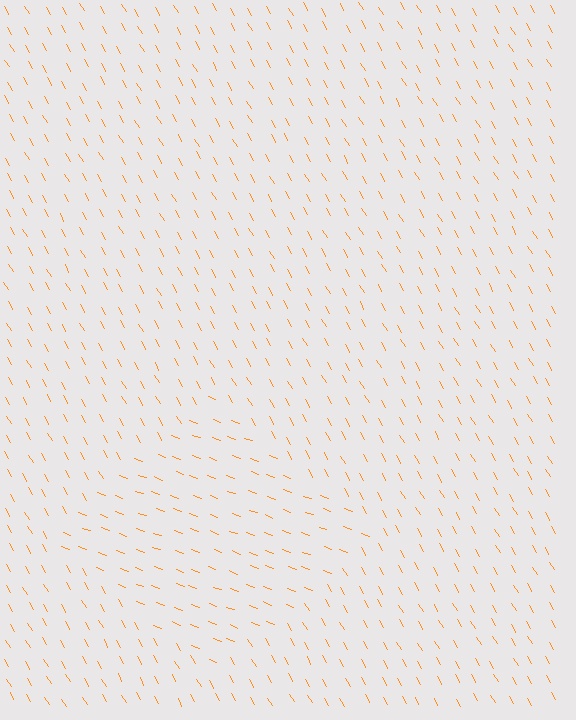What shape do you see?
I see a diamond.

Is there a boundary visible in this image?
Yes, there is a texture boundary formed by a change in line orientation.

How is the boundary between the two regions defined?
The boundary is defined purely by a change in line orientation (approximately 40 degrees difference). All lines are the same color and thickness.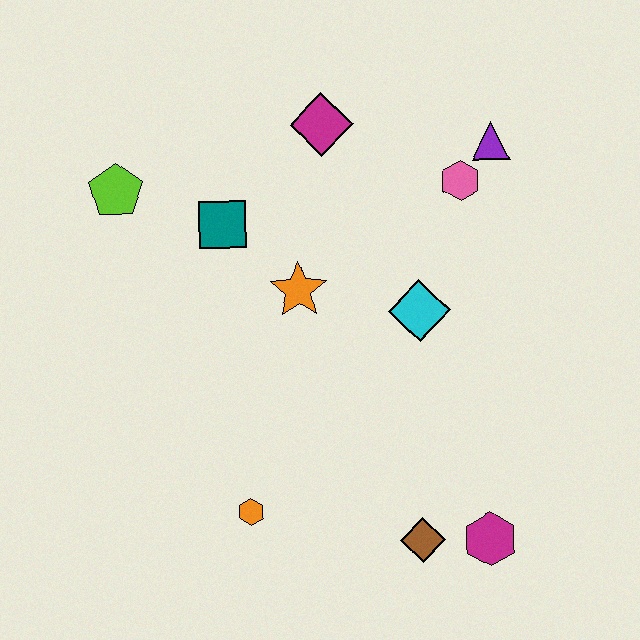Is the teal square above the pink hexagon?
No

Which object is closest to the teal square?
The orange star is closest to the teal square.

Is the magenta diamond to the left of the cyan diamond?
Yes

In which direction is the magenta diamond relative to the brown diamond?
The magenta diamond is above the brown diamond.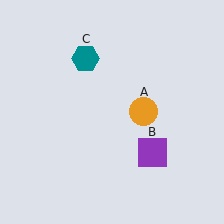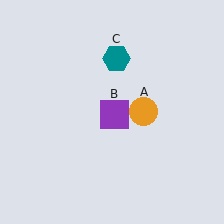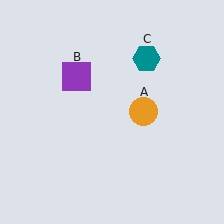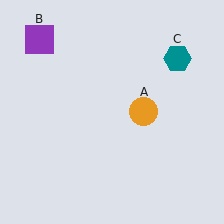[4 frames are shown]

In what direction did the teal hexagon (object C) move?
The teal hexagon (object C) moved right.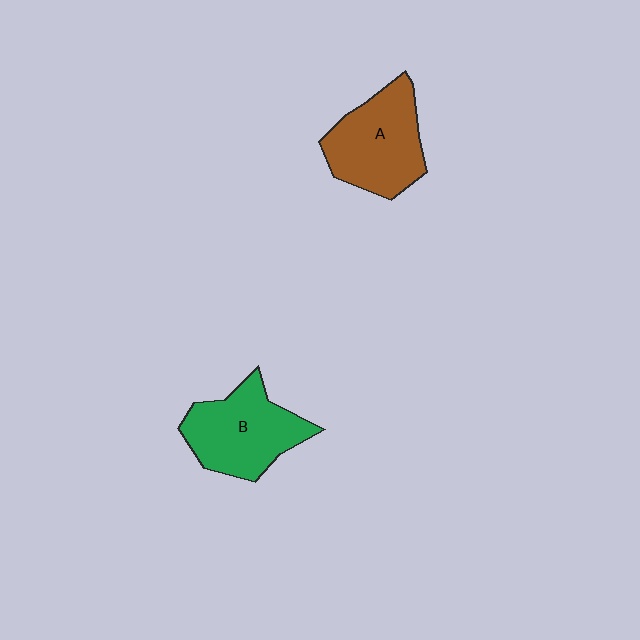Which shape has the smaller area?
Shape B (green).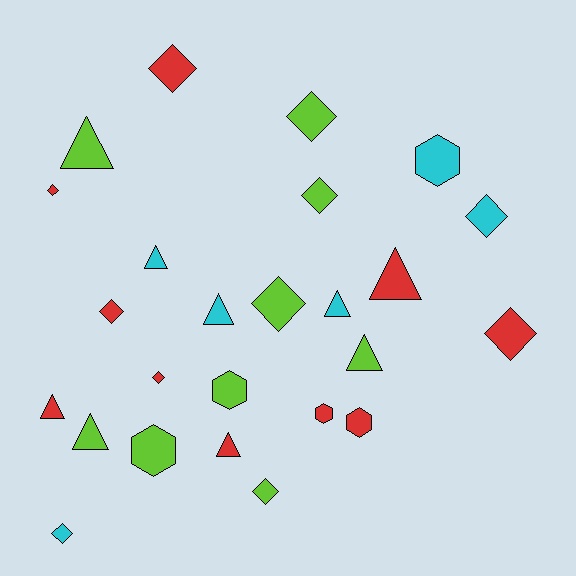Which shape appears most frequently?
Diamond, with 11 objects.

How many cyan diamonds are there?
There are 2 cyan diamonds.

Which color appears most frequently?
Red, with 10 objects.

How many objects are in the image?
There are 25 objects.